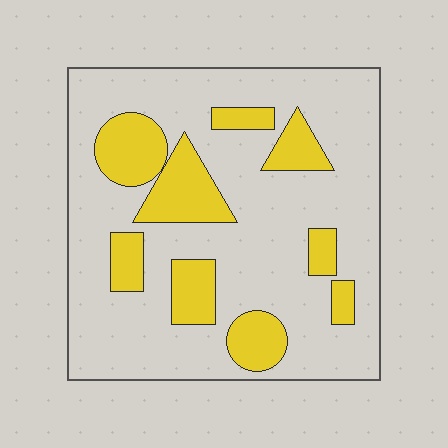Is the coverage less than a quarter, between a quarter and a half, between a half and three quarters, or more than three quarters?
Less than a quarter.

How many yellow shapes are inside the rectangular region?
9.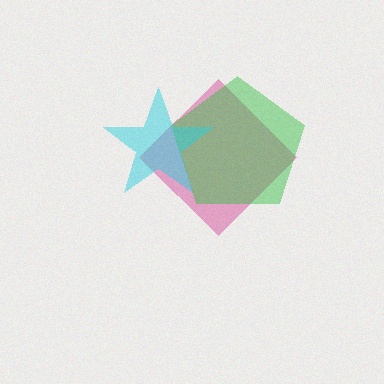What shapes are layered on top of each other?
The layered shapes are: a pink diamond, a green pentagon, a cyan star.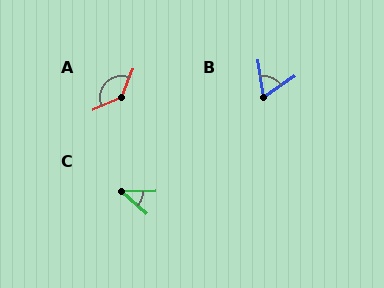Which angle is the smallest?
C, at approximately 42 degrees.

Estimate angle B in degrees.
Approximately 65 degrees.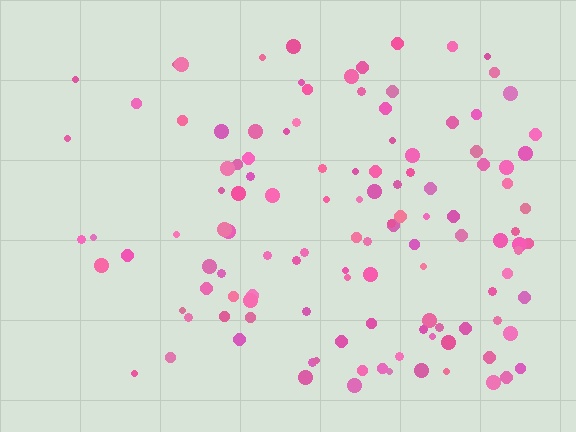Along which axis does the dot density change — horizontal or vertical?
Horizontal.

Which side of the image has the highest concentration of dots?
The right.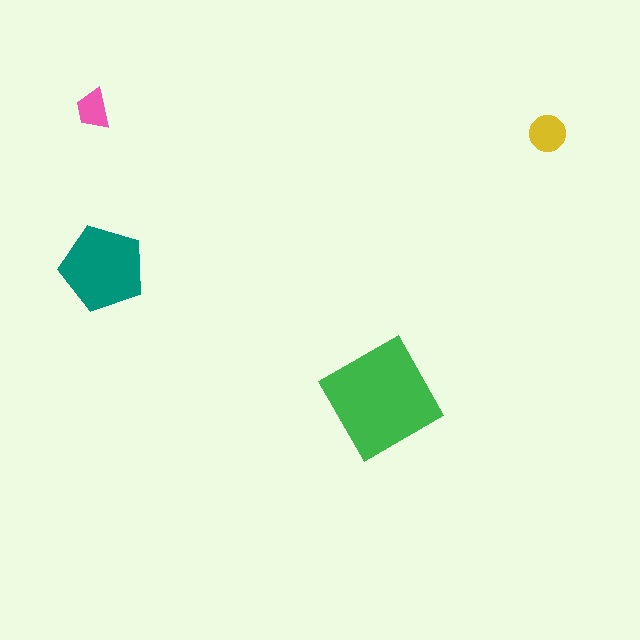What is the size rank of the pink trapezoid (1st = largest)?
4th.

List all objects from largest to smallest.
The green diamond, the teal pentagon, the yellow circle, the pink trapezoid.